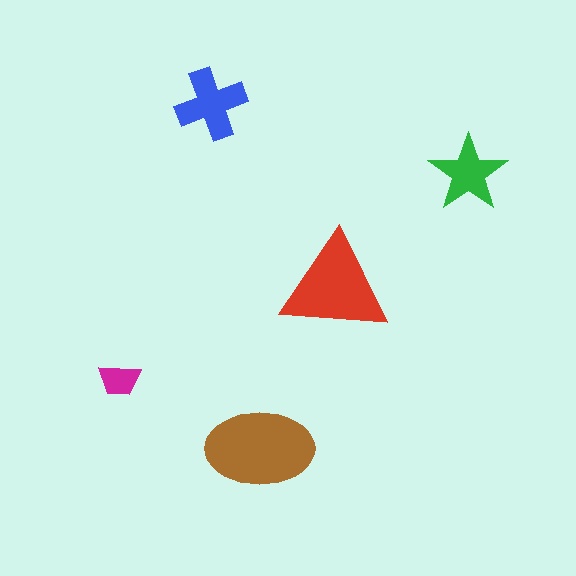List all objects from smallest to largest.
The magenta trapezoid, the green star, the blue cross, the red triangle, the brown ellipse.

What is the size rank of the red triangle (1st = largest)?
2nd.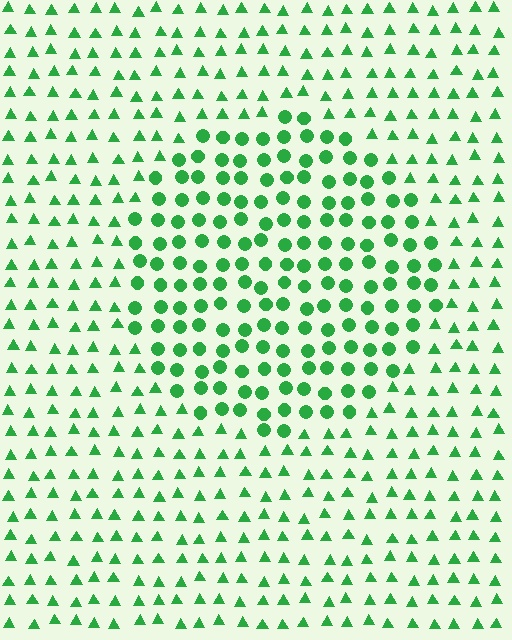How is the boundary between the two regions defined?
The boundary is defined by a change in element shape: circles inside vs. triangles outside. All elements share the same color and spacing.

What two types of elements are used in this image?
The image uses circles inside the circle region and triangles outside it.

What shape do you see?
I see a circle.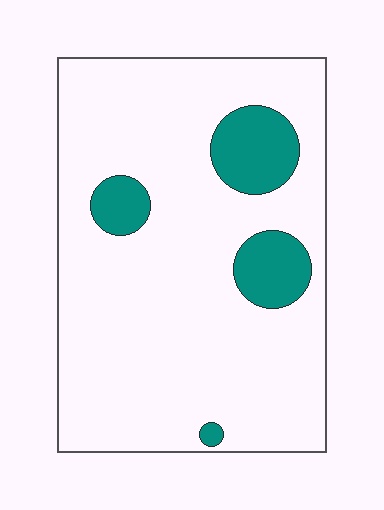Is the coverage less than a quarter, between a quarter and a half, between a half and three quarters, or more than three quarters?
Less than a quarter.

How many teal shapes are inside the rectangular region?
4.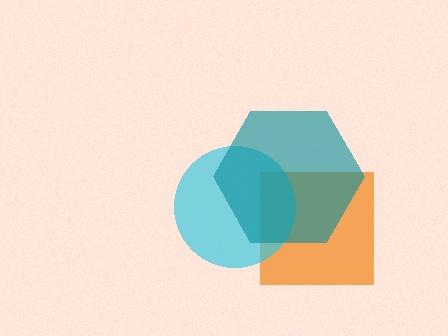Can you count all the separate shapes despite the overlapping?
Yes, there are 3 separate shapes.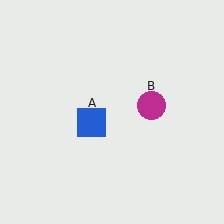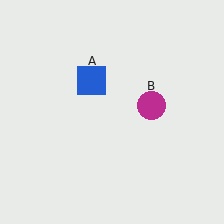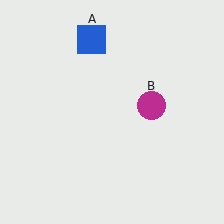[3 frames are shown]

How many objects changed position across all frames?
1 object changed position: blue square (object A).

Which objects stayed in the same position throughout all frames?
Magenta circle (object B) remained stationary.